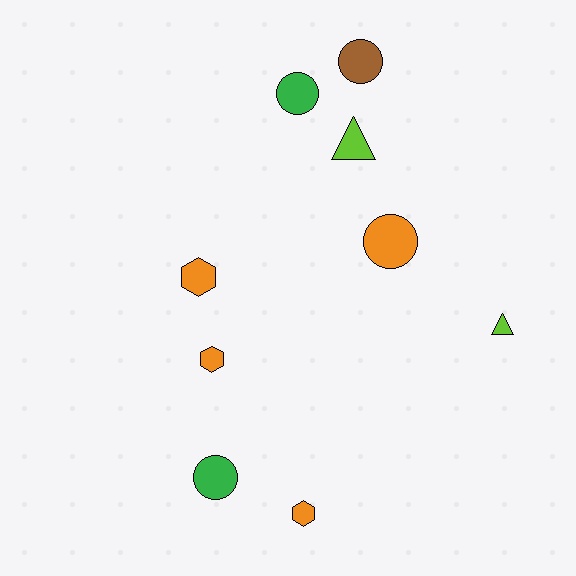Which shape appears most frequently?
Circle, with 4 objects.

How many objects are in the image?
There are 9 objects.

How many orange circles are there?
There is 1 orange circle.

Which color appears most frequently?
Orange, with 4 objects.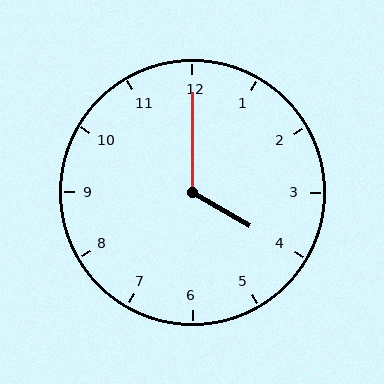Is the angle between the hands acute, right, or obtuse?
It is obtuse.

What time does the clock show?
4:00.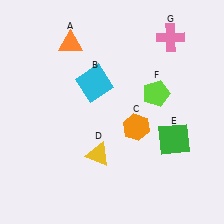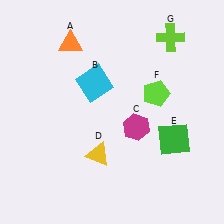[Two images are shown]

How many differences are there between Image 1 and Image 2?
There are 2 differences between the two images.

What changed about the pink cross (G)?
In Image 1, G is pink. In Image 2, it changed to lime.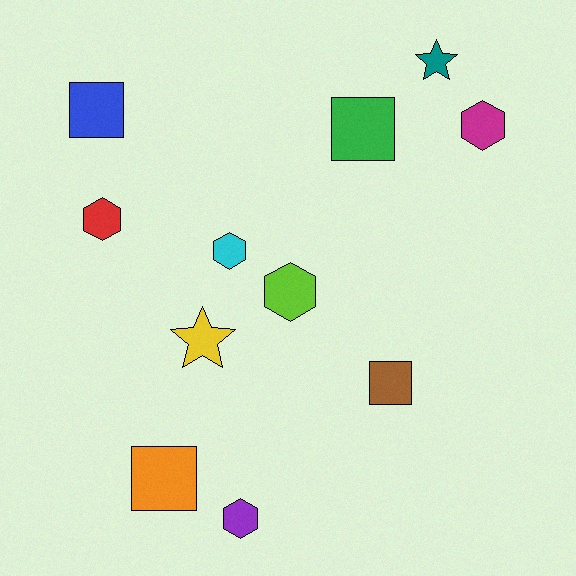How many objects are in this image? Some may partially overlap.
There are 11 objects.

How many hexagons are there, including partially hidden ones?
There are 5 hexagons.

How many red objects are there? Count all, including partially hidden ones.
There is 1 red object.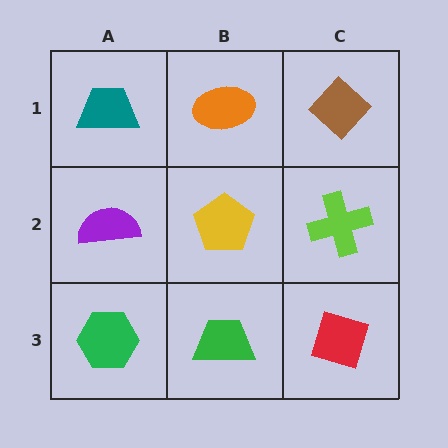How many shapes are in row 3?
3 shapes.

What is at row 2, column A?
A purple semicircle.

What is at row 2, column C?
A lime cross.